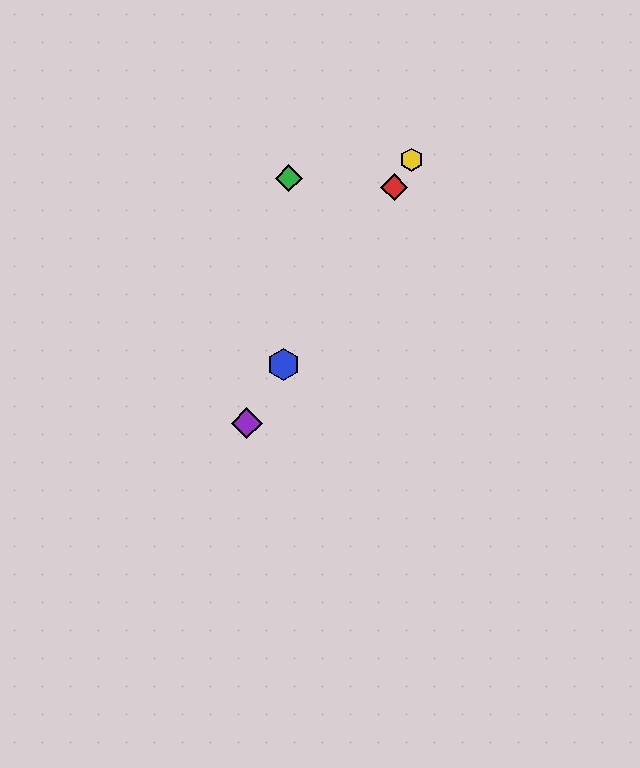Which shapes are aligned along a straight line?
The red diamond, the blue hexagon, the yellow hexagon, the purple diamond are aligned along a straight line.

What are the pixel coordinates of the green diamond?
The green diamond is at (289, 178).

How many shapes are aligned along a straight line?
4 shapes (the red diamond, the blue hexagon, the yellow hexagon, the purple diamond) are aligned along a straight line.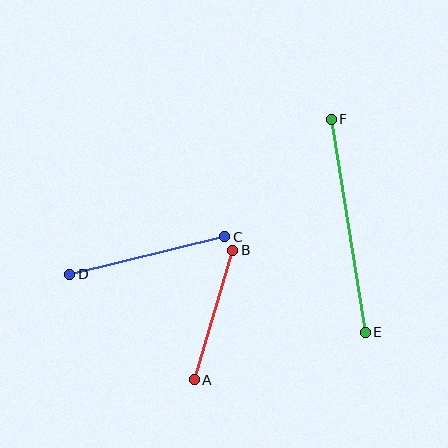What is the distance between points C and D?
The distance is approximately 159 pixels.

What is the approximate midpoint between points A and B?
The midpoint is at approximately (213, 315) pixels.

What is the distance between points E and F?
The distance is approximately 215 pixels.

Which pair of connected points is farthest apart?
Points E and F are farthest apart.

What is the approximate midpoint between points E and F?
The midpoint is at approximately (348, 226) pixels.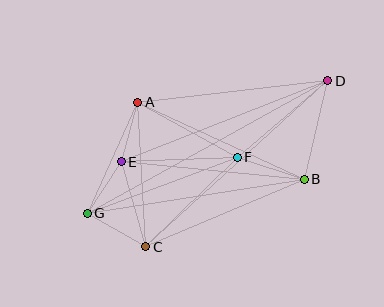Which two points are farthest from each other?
Points D and G are farthest from each other.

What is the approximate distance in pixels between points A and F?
The distance between A and F is approximately 114 pixels.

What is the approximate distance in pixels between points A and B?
The distance between A and B is approximately 183 pixels.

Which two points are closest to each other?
Points E and G are closest to each other.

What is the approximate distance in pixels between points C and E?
The distance between C and E is approximately 88 pixels.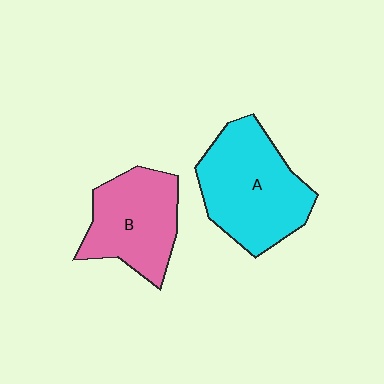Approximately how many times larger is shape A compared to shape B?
Approximately 1.3 times.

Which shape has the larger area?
Shape A (cyan).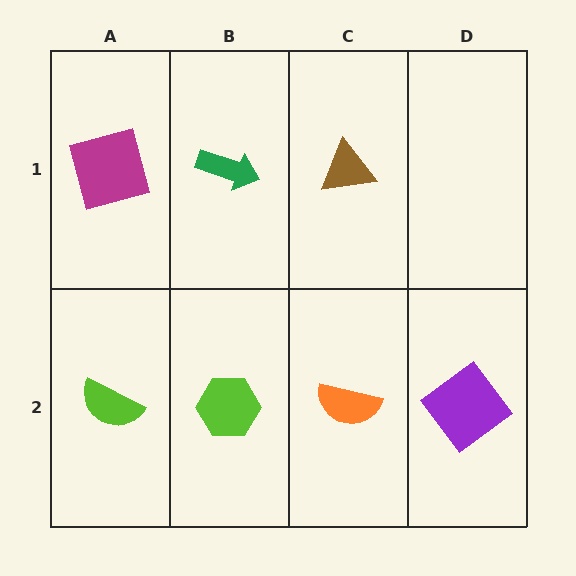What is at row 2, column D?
A purple diamond.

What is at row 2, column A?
A lime semicircle.